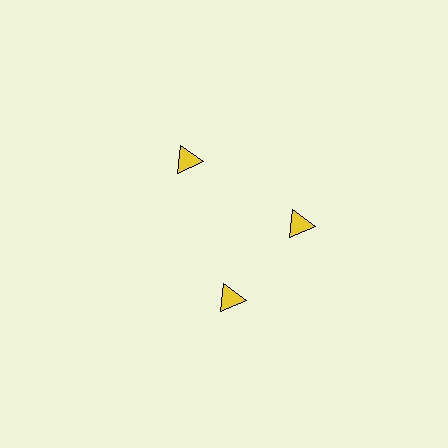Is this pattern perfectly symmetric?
No. The 3 yellow triangles are arranged in a ring, but one element near the 7 o'clock position is rotated out of alignment along the ring, breaking the 3-fold rotational symmetry.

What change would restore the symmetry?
The symmetry would be restored by rotating it back into even spacing with its neighbors so that all 3 triangles sit at equal angles and equal distance from the center.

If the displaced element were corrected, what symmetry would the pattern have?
It would have 3-fold rotational symmetry — the pattern would map onto itself every 120 degrees.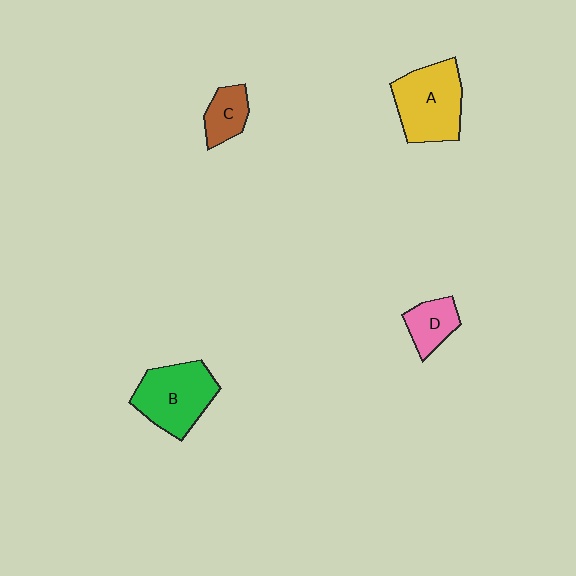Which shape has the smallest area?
Shape C (brown).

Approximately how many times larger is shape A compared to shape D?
Approximately 2.1 times.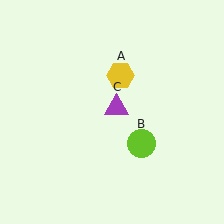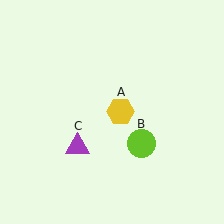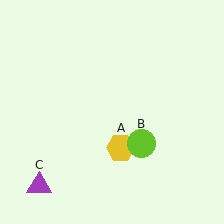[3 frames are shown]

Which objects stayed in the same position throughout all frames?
Lime circle (object B) remained stationary.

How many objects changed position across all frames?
2 objects changed position: yellow hexagon (object A), purple triangle (object C).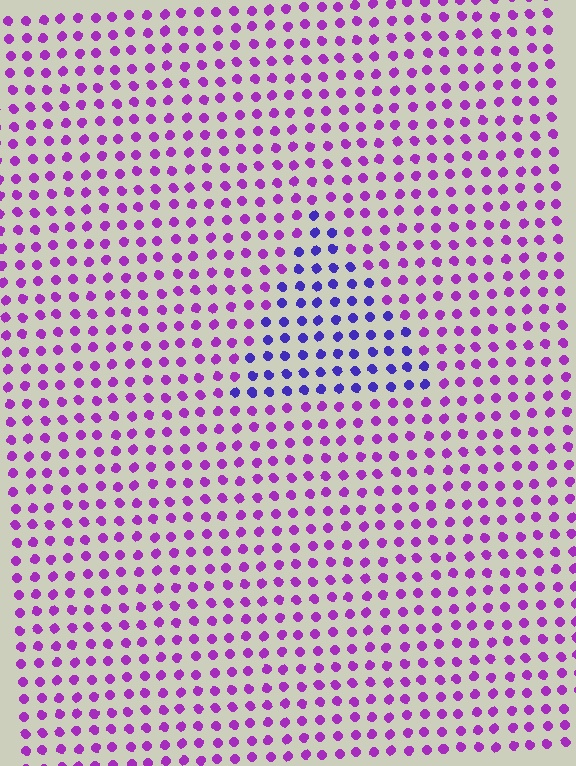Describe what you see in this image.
The image is filled with small purple elements in a uniform arrangement. A triangle-shaped region is visible where the elements are tinted to a slightly different hue, forming a subtle color boundary.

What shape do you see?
I see a triangle.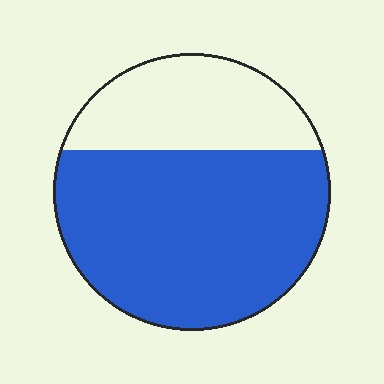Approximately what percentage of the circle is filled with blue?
Approximately 70%.